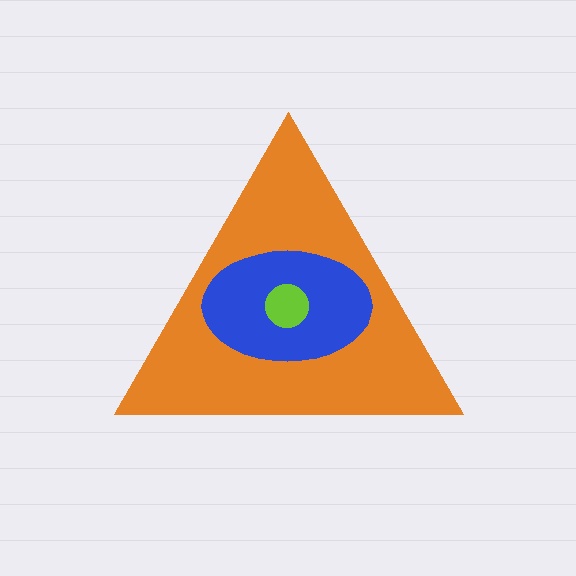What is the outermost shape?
The orange triangle.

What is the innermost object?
The lime circle.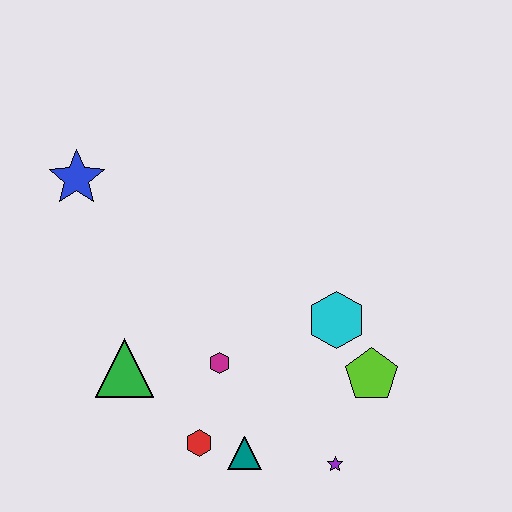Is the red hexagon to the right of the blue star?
Yes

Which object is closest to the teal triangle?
The red hexagon is closest to the teal triangle.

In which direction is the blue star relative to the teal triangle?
The blue star is above the teal triangle.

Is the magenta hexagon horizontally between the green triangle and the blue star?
No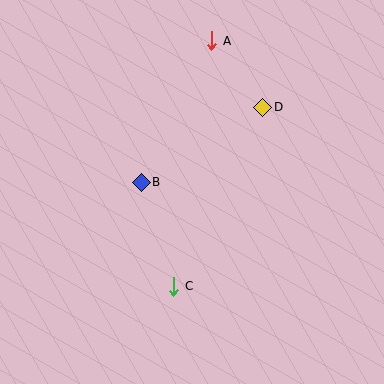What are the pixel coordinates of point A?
Point A is at (212, 41).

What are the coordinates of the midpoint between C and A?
The midpoint between C and A is at (193, 163).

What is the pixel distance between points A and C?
The distance between A and C is 249 pixels.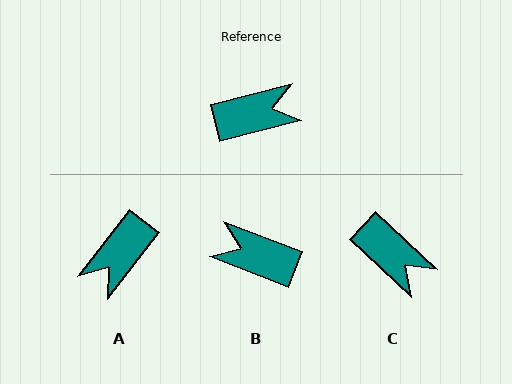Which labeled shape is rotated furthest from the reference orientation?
B, about 144 degrees away.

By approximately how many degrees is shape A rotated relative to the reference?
Approximately 142 degrees clockwise.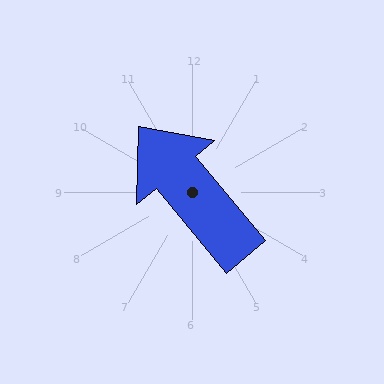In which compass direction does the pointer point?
Northwest.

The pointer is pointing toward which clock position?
Roughly 11 o'clock.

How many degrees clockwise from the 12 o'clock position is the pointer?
Approximately 321 degrees.